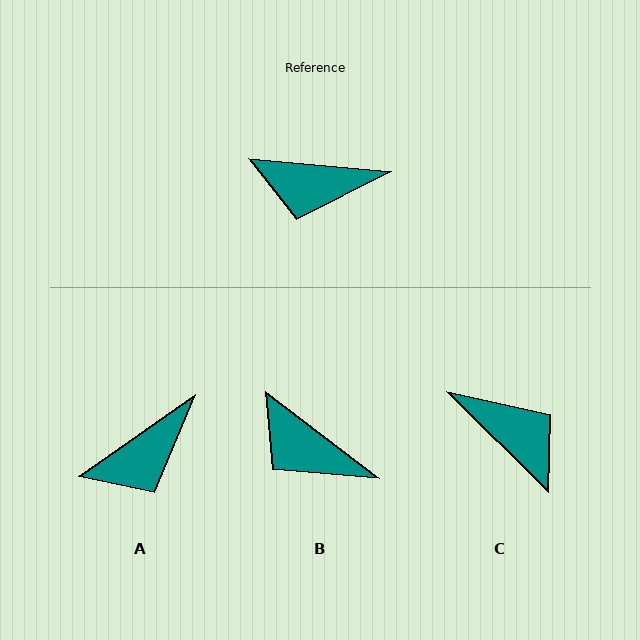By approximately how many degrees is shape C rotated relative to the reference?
Approximately 140 degrees counter-clockwise.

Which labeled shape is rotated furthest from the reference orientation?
C, about 140 degrees away.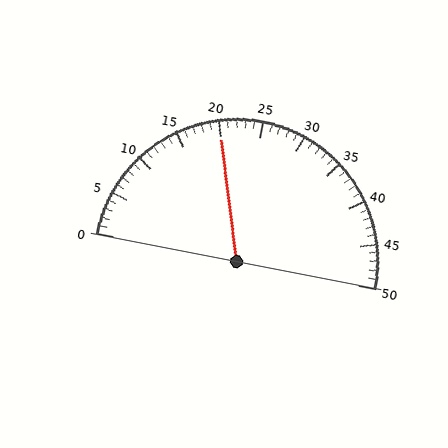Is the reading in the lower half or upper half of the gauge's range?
The reading is in the lower half of the range (0 to 50).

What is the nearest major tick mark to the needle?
The nearest major tick mark is 20.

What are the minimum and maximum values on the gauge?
The gauge ranges from 0 to 50.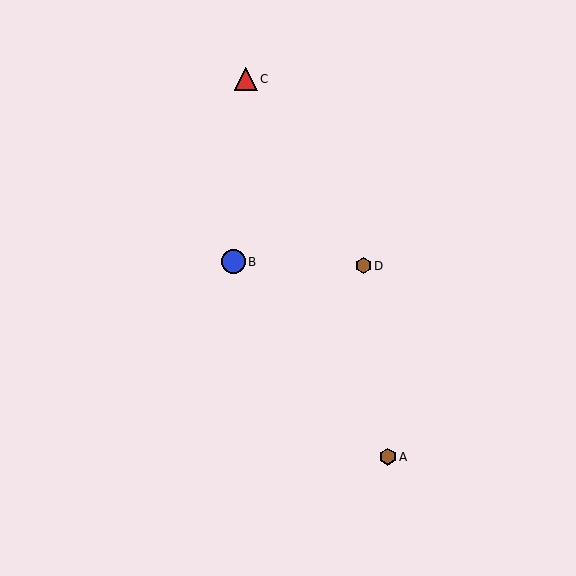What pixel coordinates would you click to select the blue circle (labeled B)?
Click at (233, 262) to select the blue circle B.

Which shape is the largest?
The blue circle (labeled B) is the largest.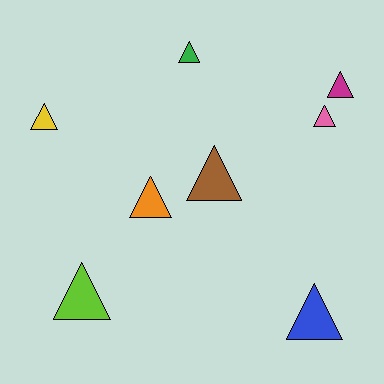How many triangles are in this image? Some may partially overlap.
There are 8 triangles.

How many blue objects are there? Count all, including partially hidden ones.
There is 1 blue object.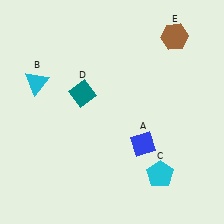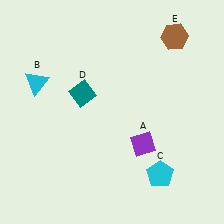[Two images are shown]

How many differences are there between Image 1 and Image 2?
There is 1 difference between the two images.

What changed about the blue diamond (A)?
In Image 1, A is blue. In Image 2, it changed to purple.